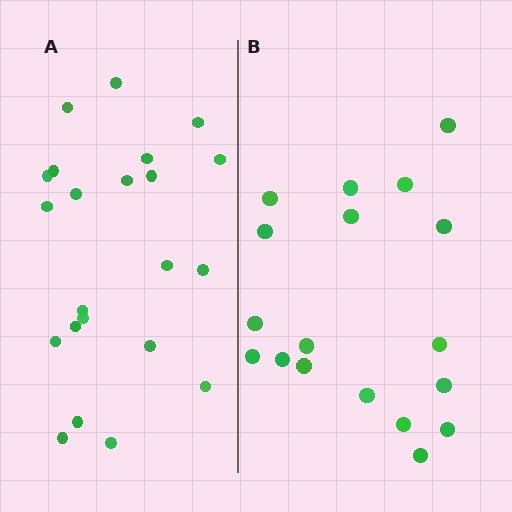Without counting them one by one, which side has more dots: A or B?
Region A (the left region) has more dots.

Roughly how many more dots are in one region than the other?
Region A has about 4 more dots than region B.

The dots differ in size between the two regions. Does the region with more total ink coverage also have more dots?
No. Region B has more total ink coverage because its dots are larger, but region A actually contains more individual dots. Total area can be misleading — the number of items is what matters here.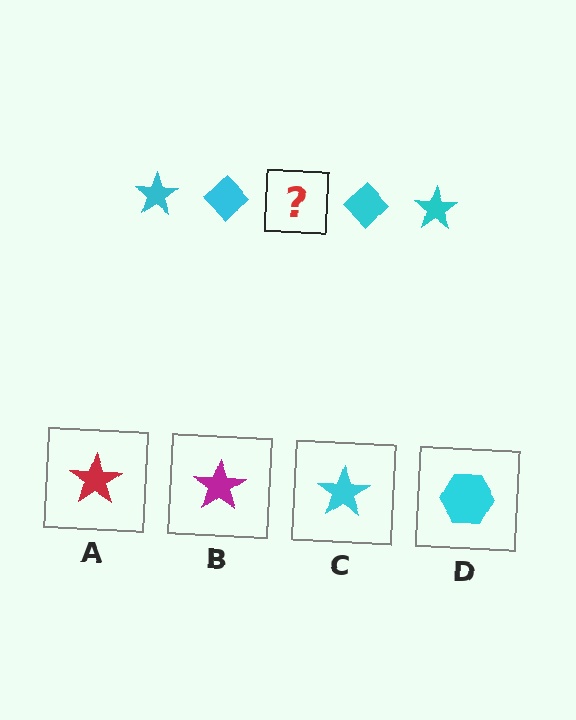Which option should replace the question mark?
Option C.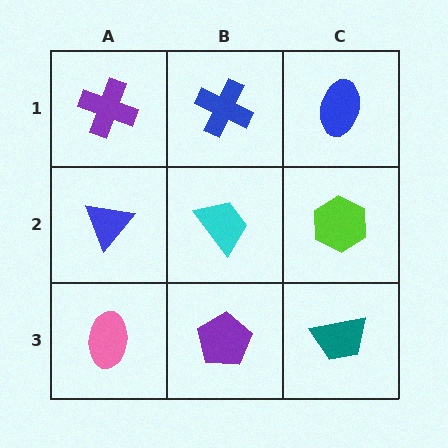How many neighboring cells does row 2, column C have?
3.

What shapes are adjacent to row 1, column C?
A lime hexagon (row 2, column C), a blue cross (row 1, column B).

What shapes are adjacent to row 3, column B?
A cyan trapezoid (row 2, column B), a pink ellipse (row 3, column A), a teal trapezoid (row 3, column C).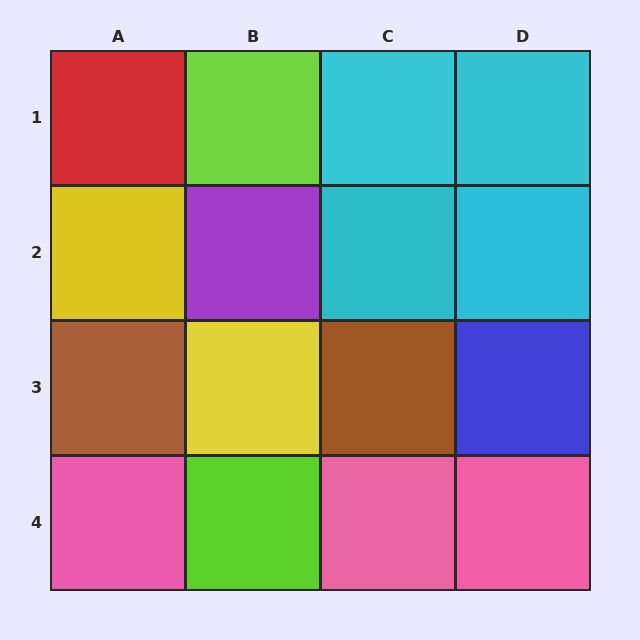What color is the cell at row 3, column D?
Blue.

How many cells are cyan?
4 cells are cyan.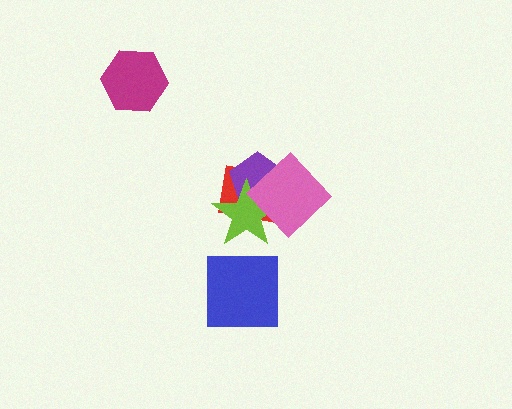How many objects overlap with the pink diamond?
3 objects overlap with the pink diamond.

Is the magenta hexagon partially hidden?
No, no other shape covers it.